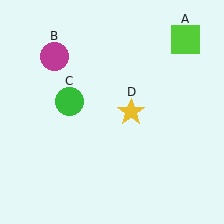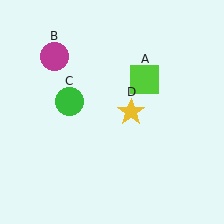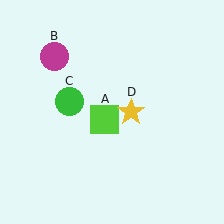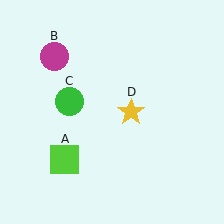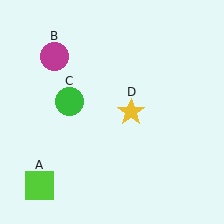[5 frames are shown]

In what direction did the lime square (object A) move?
The lime square (object A) moved down and to the left.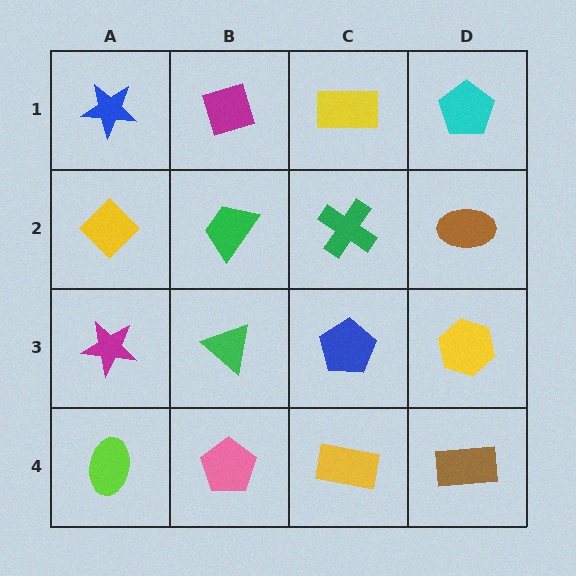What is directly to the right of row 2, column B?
A green cross.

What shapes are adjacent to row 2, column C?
A yellow rectangle (row 1, column C), a blue pentagon (row 3, column C), a green trapezoid (row 2, column B), a brown ellipse (row 2, column D).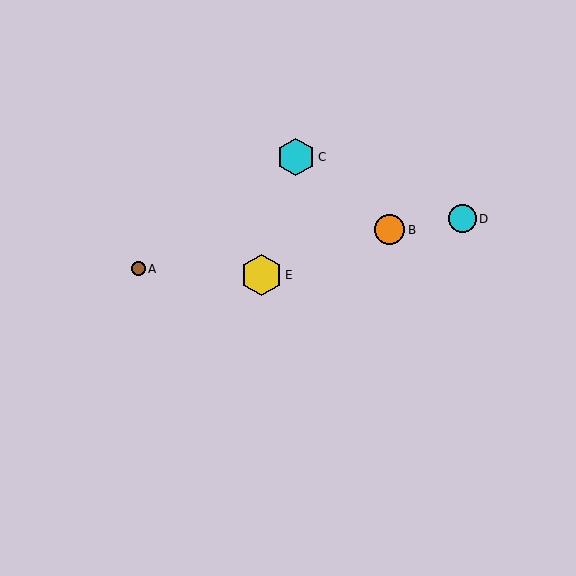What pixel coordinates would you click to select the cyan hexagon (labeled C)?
Click at (296, 157) to select the cyan hexagon C.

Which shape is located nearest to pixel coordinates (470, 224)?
The cyan circle (labeled D) at (462, 219) is nearest to that location.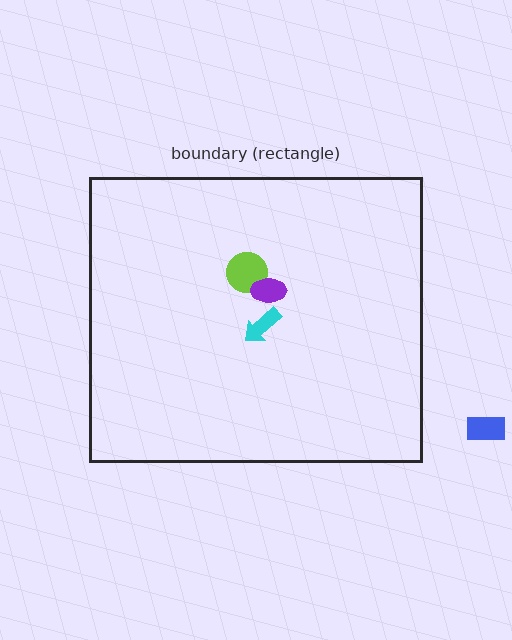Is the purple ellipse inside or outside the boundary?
Inside.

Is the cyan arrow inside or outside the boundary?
Inside.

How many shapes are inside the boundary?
3 inside, 1 outside.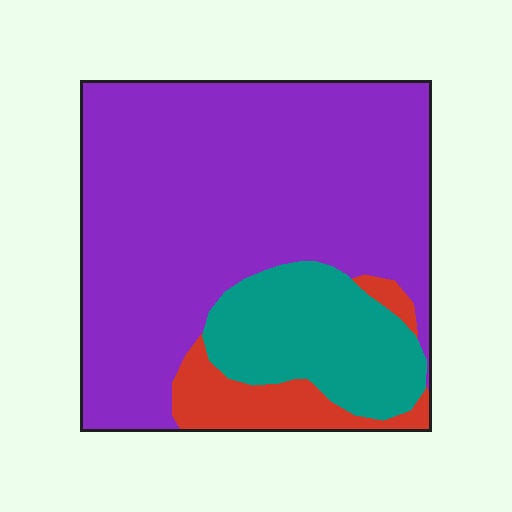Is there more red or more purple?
Purple.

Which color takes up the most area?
Purple, at roughly 70%.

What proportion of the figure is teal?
Teal takes up less than a quarter of the figure.